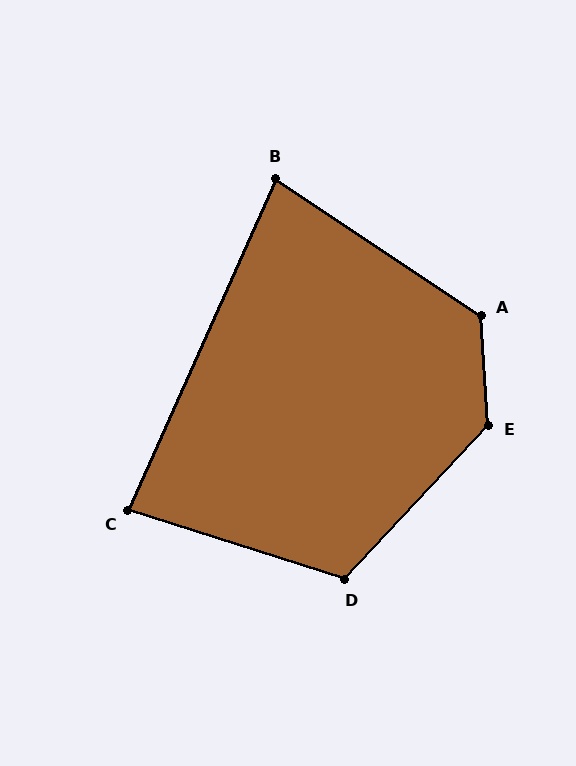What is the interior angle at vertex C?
Approximately 84 degrees (acute).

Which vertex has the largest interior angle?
E, at approximately 133 degrees.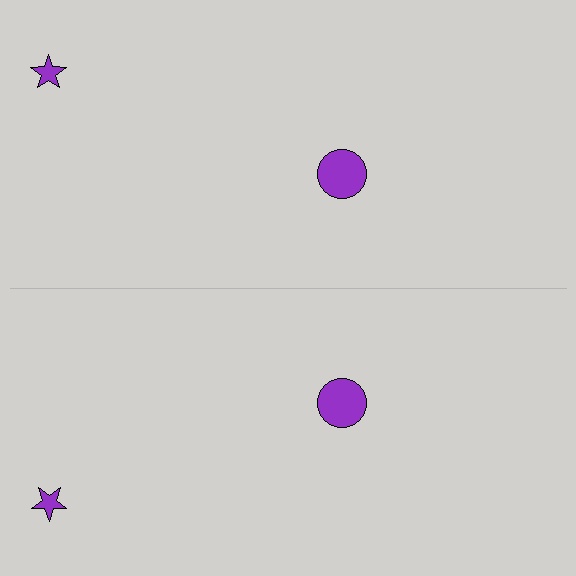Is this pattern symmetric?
Yes, this pattern has bilateral (reflection) symmetry.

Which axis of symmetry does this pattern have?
The pattern has a horizontal axis of symmetry running through the center of the image.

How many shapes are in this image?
There are 4 shapes in this image.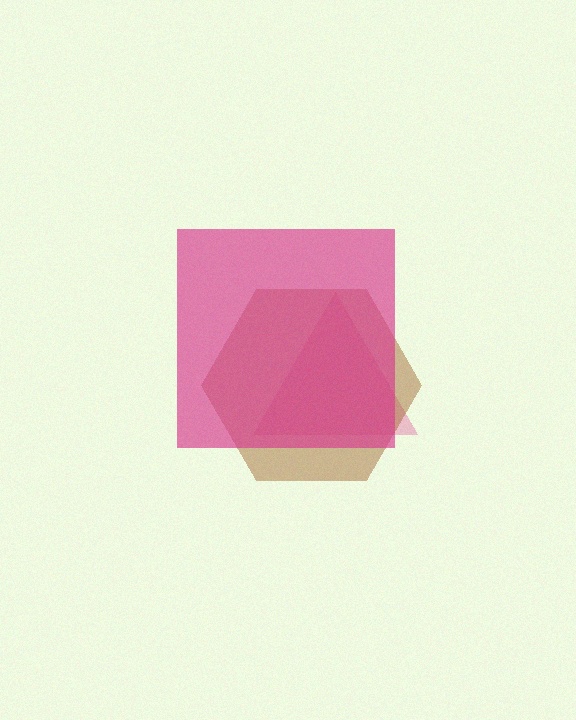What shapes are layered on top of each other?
The layered shapes are: a pink triangle, a brown hexagon, a magenta square.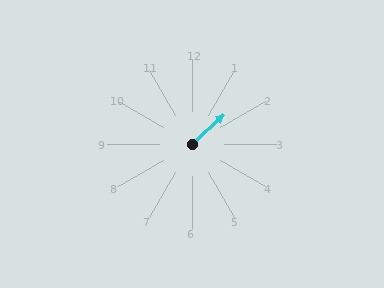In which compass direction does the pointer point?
Northeast.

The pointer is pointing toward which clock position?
Roughly 2 o'clock.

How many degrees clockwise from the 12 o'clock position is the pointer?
Approximately 47 degrees.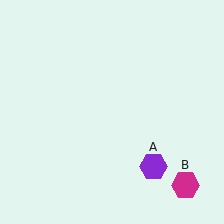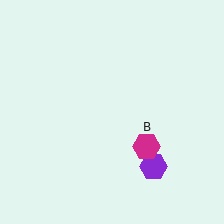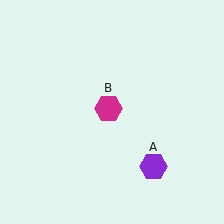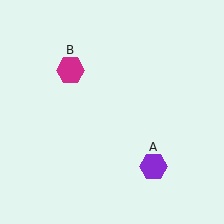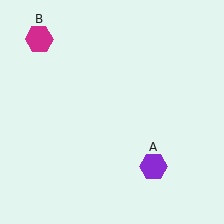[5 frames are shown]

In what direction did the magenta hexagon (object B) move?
The magenta hexagon (object B) moved up and to the left.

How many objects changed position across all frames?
1 object changed position: magenta hexagon (object B).